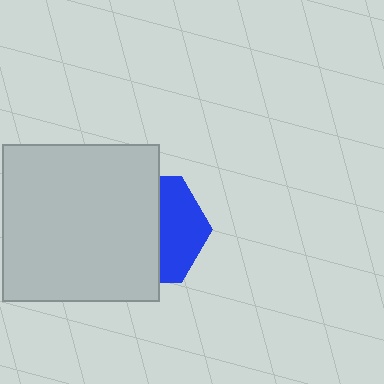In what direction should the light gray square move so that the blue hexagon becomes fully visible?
The light gray square should move left. That is the shortest direction to clear the overlap and leave the blue hexagon fully visible.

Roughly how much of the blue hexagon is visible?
A small part of it is visible (roughly 41%).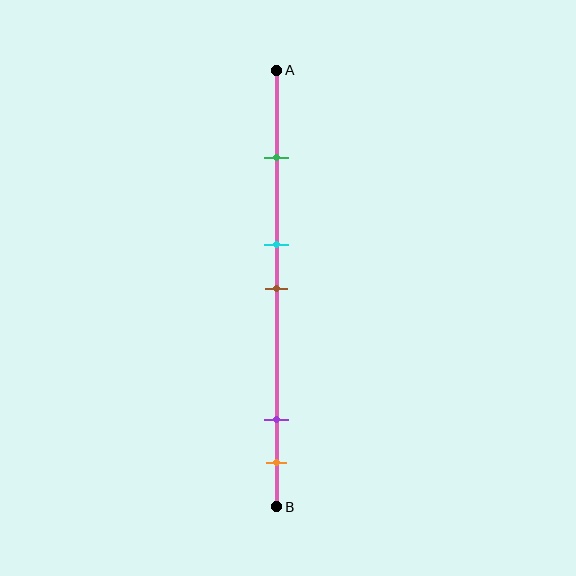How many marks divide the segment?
There are 5 marks dividing the segment.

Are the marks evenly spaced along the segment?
No, the marks are not evenly spaced.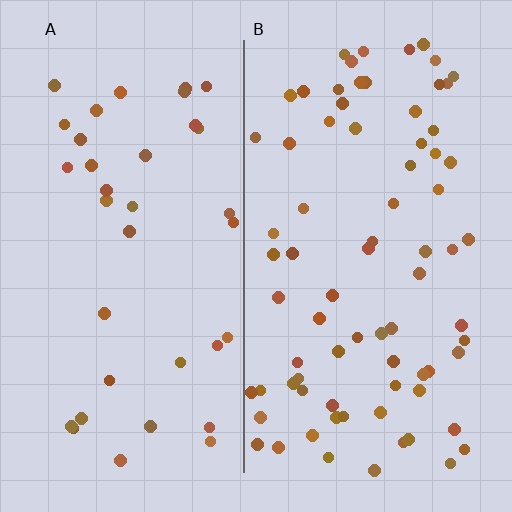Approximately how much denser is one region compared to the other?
Approximately 2.1× — region B over region A.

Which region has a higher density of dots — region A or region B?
B (the right).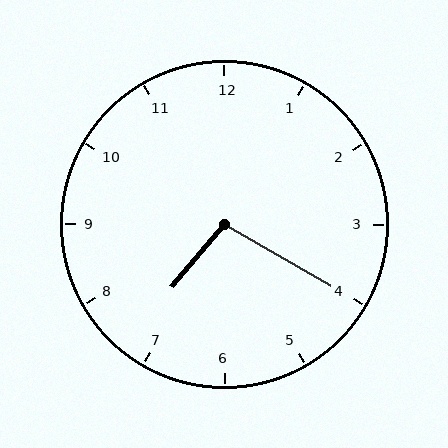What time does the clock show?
7:20.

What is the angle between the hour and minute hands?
Approximately 100 degrees.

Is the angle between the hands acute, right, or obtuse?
It is obtuse.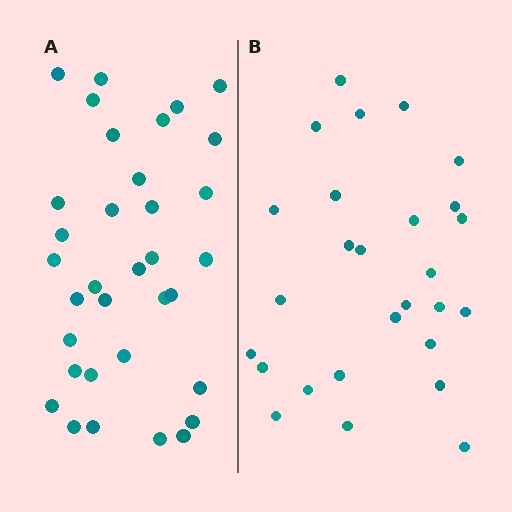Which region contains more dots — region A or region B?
Region A (the left region) has more dots.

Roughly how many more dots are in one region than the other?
Region A has roughly 8 or so more dots than region B.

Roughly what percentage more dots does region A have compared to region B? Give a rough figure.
About 25% more.